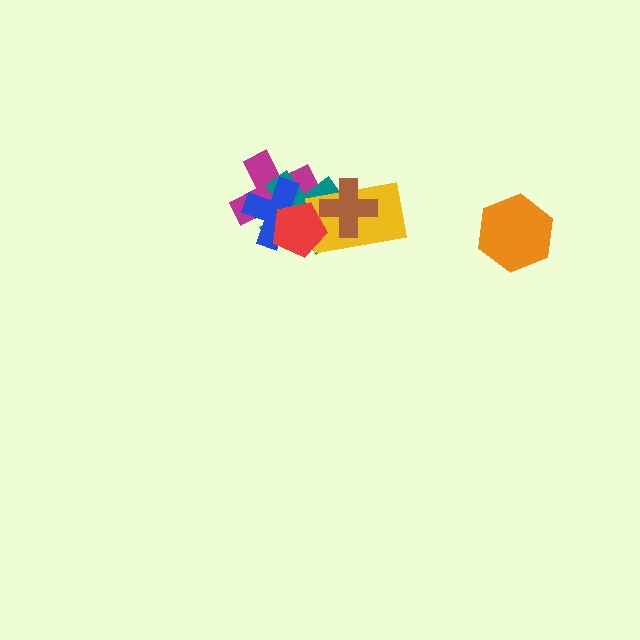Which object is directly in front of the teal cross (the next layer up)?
The blue cross is directly in front of the teal cross.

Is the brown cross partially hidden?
No, no other shape covers it.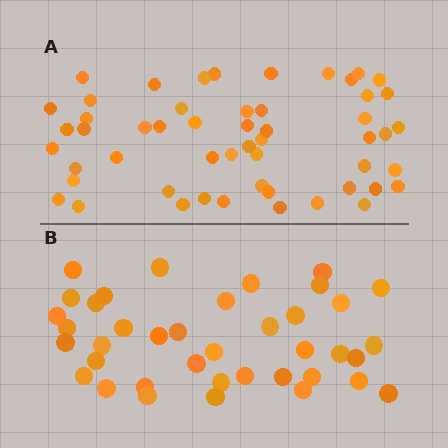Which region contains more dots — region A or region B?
Region A (the top region) has more dots.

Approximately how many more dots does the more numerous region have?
Region A has approximately 15 more dots than region B.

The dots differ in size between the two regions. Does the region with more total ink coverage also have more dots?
No. Region B has more total ink coverage because its dots are larger, but region A actually contains more individual dots. Total area can be misleading — the number of items is what matters here.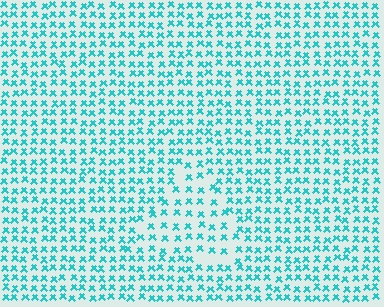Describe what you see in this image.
The image contains small cyan elements arranged at two different densities. A triangle-shaped region is visible where the elements are less densely packed than the surrounding area.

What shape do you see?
I see a triangle.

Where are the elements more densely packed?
The elements are more densely packed outside the triangle boundary.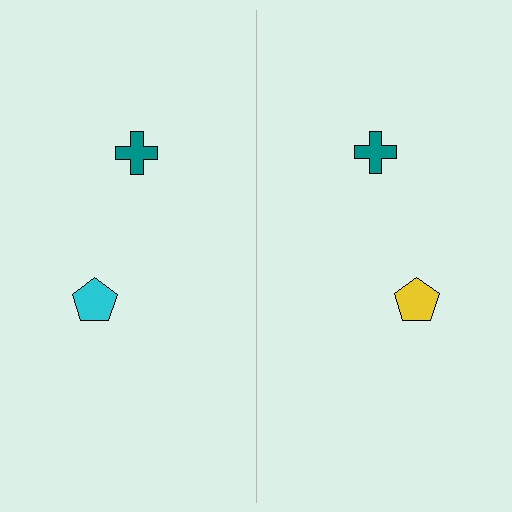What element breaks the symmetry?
The yellow pentagon on the right side breaks the symmetry — its mirror counterpart is cyan.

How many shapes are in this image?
There are 4 shapes in this image.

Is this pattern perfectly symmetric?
No, the pattern is not perfectly symmetric. The yellow pentagon on the right side breaks the symmetry — its mirror counterpart is cyan.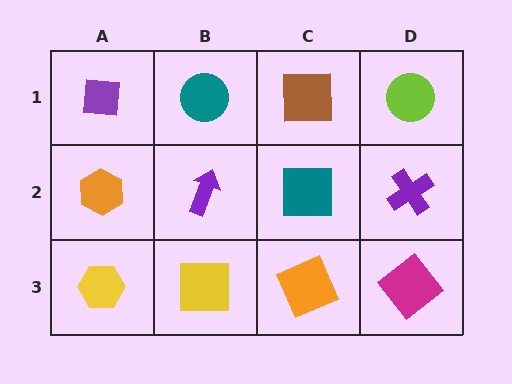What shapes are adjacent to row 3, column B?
A purple arrow (row 2, column B), a yellow hexagon (row 3, column A), an orange square (row 3, column C).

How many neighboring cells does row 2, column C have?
4.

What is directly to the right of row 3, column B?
An orange square.